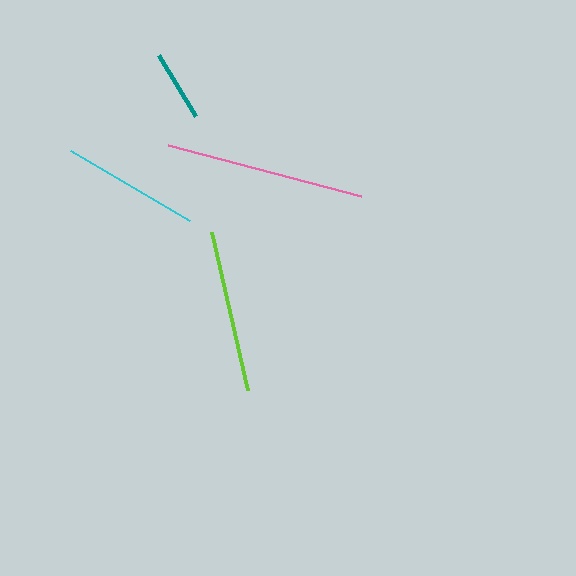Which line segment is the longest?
The pink line is the longest at approximately 200 pixels.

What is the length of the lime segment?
The lime segment is approximately 162 pixels long.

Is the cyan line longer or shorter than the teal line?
The cyan line is longer than the teal line.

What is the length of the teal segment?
The teal segment is approximately 71 pixels long.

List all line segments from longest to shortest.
From longest to shortest: pink, lime, cyan, teal.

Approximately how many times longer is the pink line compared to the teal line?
The pink line is approximately 2.8 times the length of the teal line.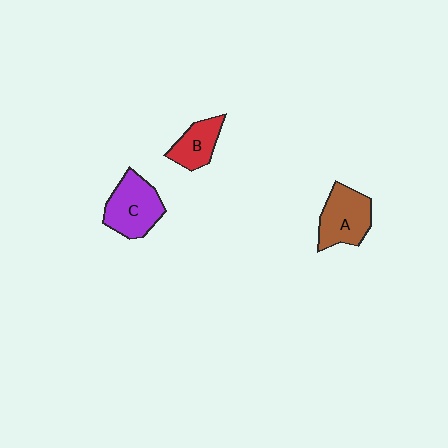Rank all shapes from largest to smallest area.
From largest to smallest: C (purple), A (brown), B (red).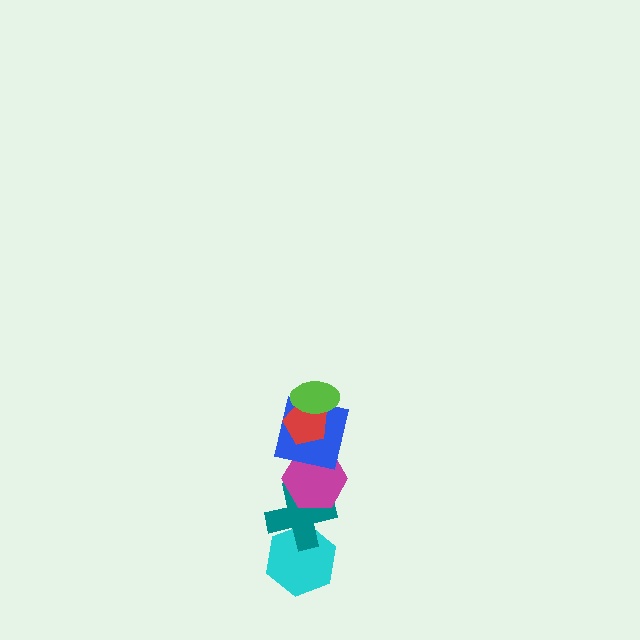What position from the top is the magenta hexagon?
The magenta hexagon is 4th from the top.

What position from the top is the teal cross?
The teal cross is 5th from the top.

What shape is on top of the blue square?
The red pentagon is on top of the blue square.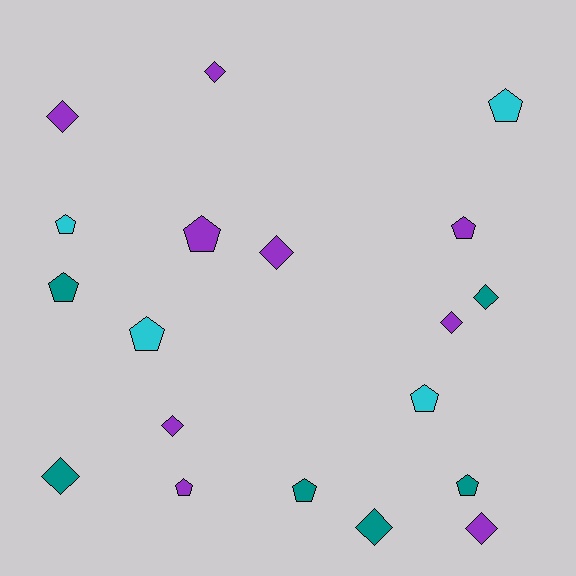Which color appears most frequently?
Purple, with 9 objects.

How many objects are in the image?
There are 19 objects.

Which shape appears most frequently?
Pentagon, with 10 objects.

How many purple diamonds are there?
There are 6 purple diamonds.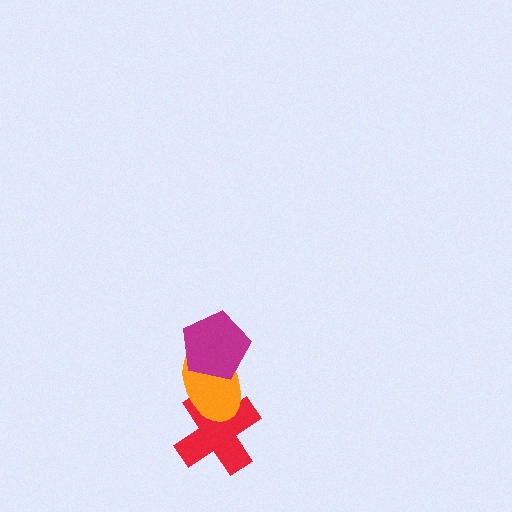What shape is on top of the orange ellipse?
The magenta pentagon is on top of the orange ellipse.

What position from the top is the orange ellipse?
The orange ellipse is 2nd from the top.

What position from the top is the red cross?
The red cross is 3rd from the top.